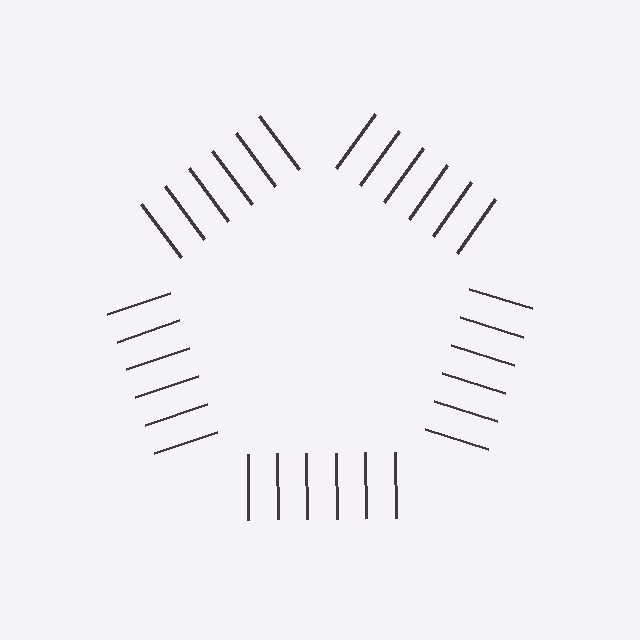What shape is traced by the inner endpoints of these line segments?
An illusory pentagon — the line segments terminate on its edges but no continuous stroke is drawn.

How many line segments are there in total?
30 — 6 along each of the 5 edges.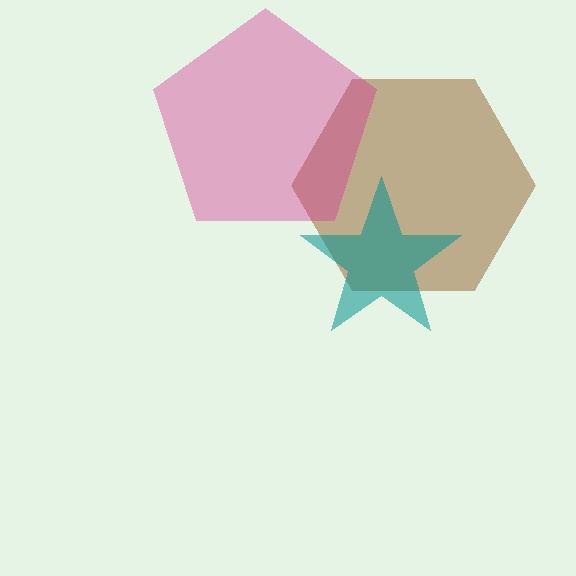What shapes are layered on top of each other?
The layered shapes are: a brown hexagon, a teal star, a magenta pentagon.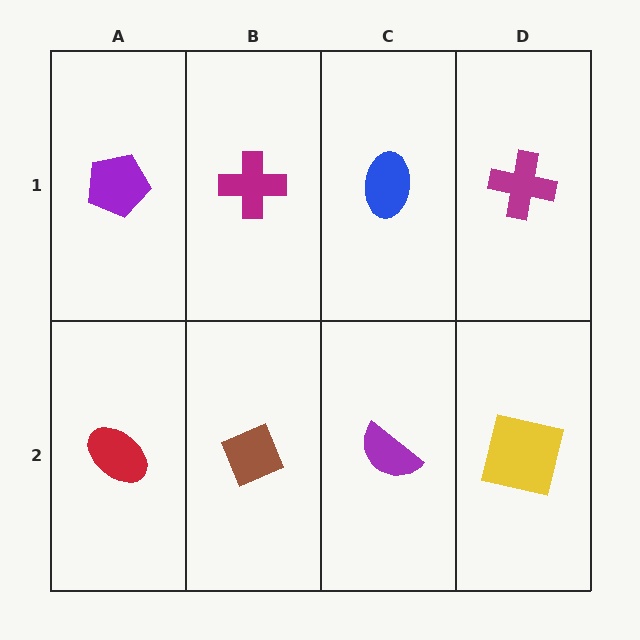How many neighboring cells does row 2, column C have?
3.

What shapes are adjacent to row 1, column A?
A red ellipse (row 2, column A), a magenta cross (row 1, column B).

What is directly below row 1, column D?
A yellow square.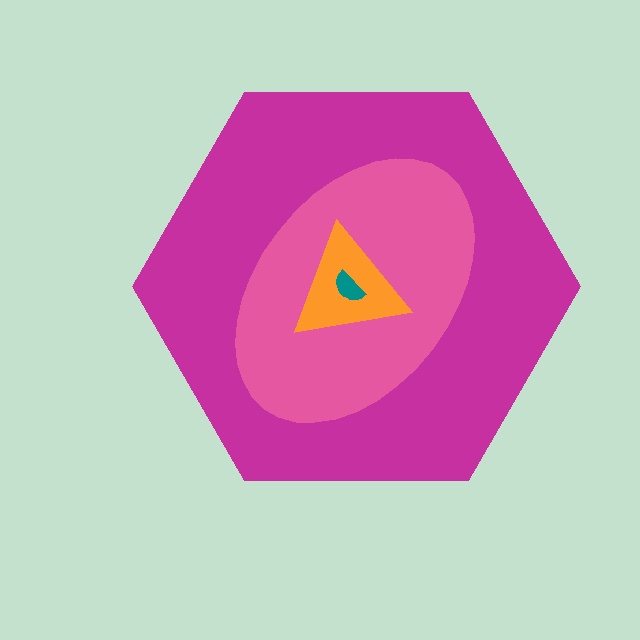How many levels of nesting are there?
4.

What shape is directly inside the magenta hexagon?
The pink ellipse.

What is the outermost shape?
The magenta hexagon.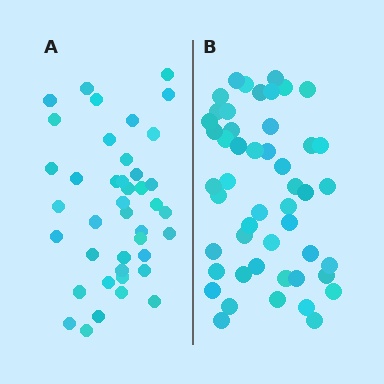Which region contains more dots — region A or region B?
Region B (the right region) has more dots.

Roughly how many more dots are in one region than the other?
Region B has roughly 8 or so more dots than region A.